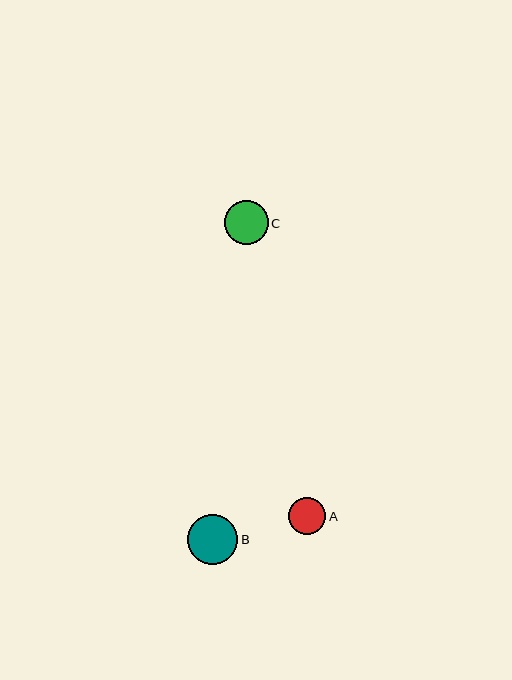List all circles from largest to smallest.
From largest to smallest: B, C, A.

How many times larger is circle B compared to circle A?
Circle B is approximately 1.4 times the size of circle A.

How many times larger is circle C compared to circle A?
Circle C is approximately 1.2 times the size of circle A.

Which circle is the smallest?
Circle A is the smallest with a size of approximately 37 pixels.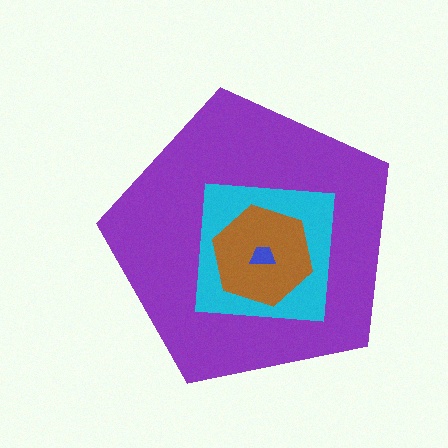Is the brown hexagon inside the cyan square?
Yes.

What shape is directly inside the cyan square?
The brown hexagon.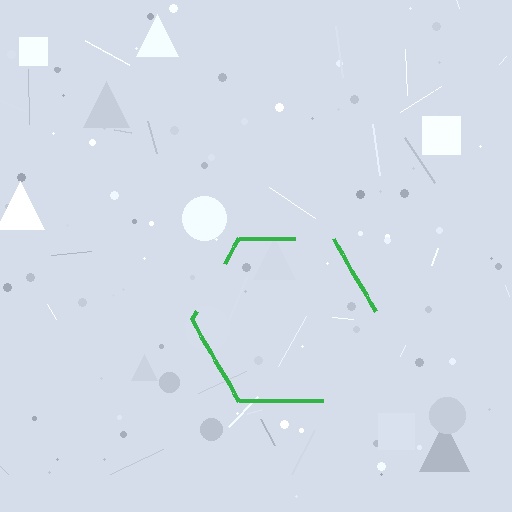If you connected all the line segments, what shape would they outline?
They would outline a hexagon.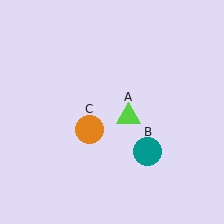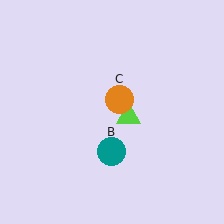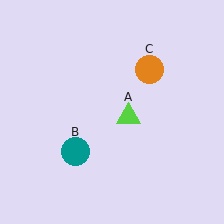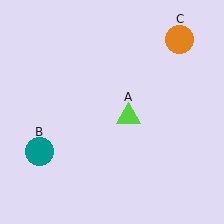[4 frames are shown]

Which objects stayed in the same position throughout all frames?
Lime triangle (object A) remained stationary.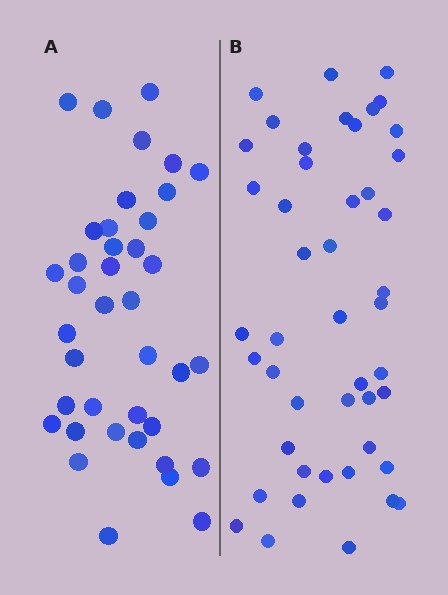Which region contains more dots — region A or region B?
Region B (the right region) has more dots.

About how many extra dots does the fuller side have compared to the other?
Region B has roughly 8 or so more dots than region A.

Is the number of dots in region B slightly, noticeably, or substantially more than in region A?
Region B has only slightly more — the two regions are fairly close. The ratio is roughly 1.2 to 1.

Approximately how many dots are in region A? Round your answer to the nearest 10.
About 40 dots. (The exact count is 39, which rounds to 40.)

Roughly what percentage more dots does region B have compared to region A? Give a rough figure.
About 20% more.